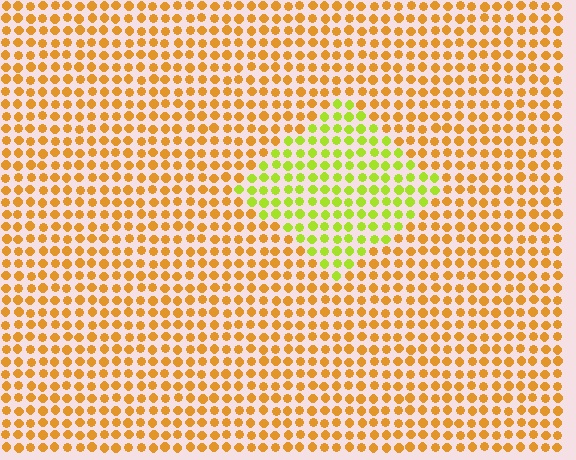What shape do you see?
I see a diamond.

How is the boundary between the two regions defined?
The boundary is defined purely by a slight shift in hue (about 45 degrees). Spacing, size, and orientation are identical on both sides.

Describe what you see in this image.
The image is filled with small orange elements in a uniform arrangement. A diamond-shaped region is visible where the elements are tinted to a slightly different hue, forming a subtle color boundary.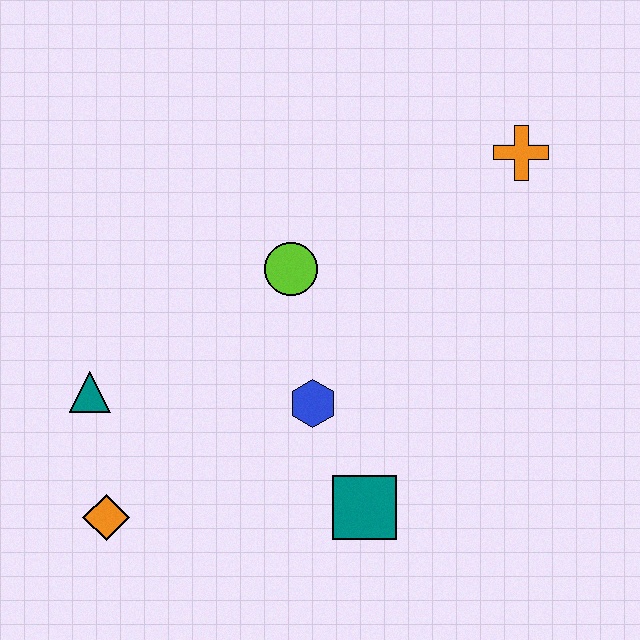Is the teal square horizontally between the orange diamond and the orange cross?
Yes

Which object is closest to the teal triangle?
The orange diamond is closest to the teal triangle.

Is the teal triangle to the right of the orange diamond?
No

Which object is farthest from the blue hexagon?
The orange cross is farthest from the blue hexagon.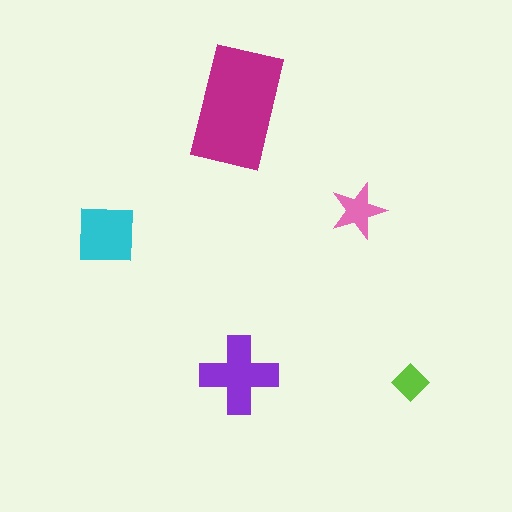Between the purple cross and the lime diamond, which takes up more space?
The purple cross.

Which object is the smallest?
The lime diamond.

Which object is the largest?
The magenta rectangle.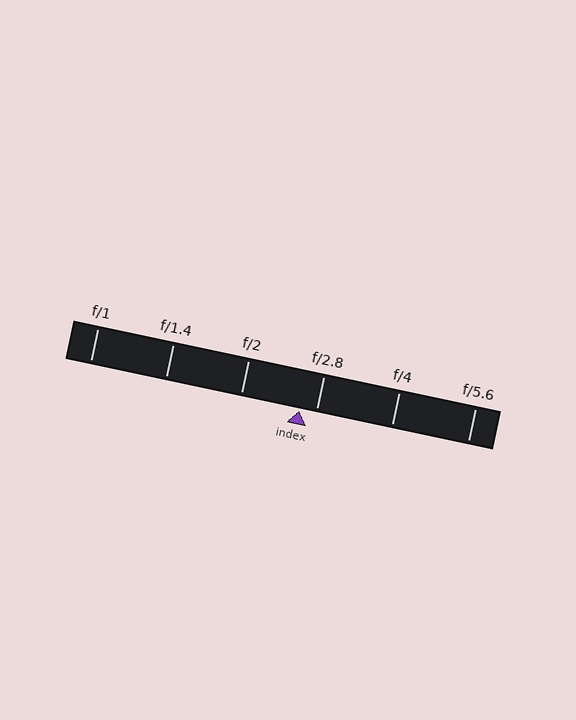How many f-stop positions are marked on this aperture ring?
There are 6 f-stop positions marked.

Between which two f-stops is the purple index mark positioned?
The index mark is between f/2 and f/2.8.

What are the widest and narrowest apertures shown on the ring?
The widest aperture shown is f/1 and the narrowest is f/5.6.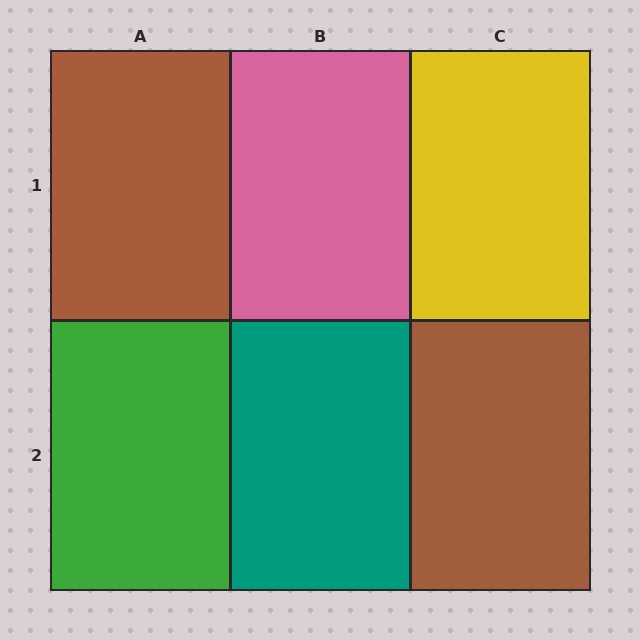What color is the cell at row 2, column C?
Brown.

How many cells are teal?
1 cell is teal.